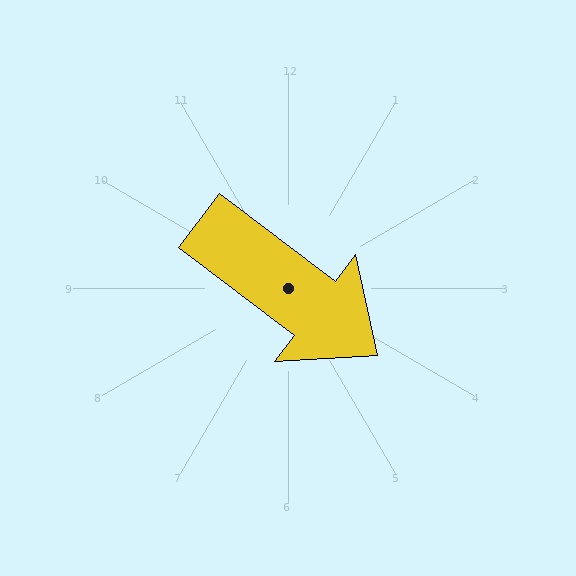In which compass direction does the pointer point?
Southeast.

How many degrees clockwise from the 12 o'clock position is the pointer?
Approximately 127 degrees.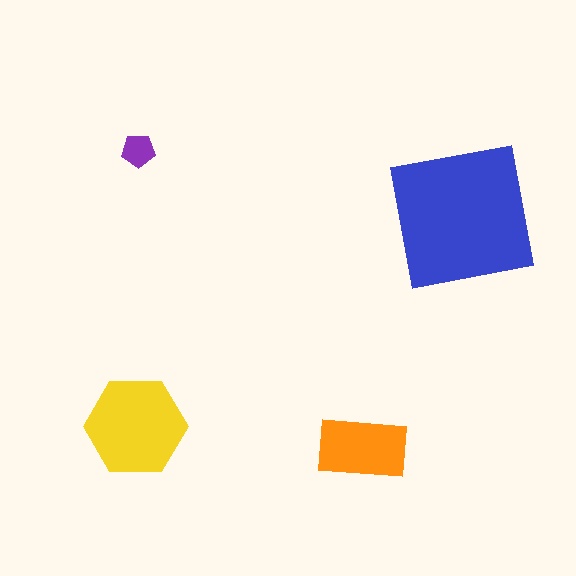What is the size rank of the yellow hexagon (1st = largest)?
2nd.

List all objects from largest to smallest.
The blue square, the yellow hexagon, the orange rectangle, the purple pentagon.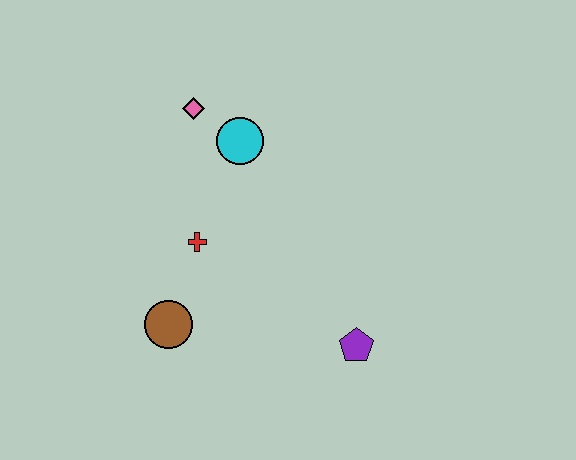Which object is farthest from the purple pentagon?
The pink diamond is farthest from the purple pentagon.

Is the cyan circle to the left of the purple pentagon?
Yes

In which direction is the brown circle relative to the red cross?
The brown circle is below the red cross.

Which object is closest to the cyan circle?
The pink diamond is closest to the cyan circle.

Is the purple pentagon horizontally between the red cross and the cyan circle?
No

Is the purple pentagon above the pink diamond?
No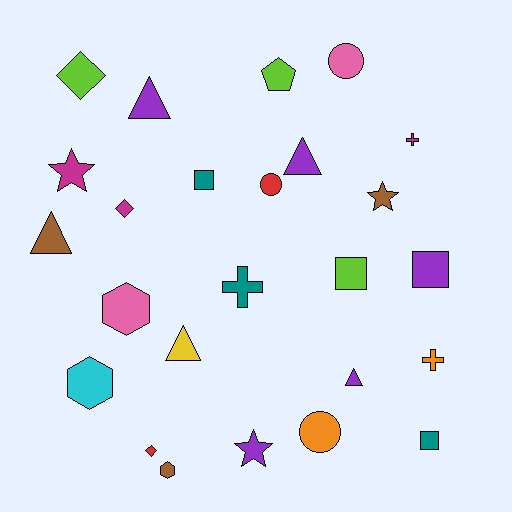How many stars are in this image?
There are 3 stars.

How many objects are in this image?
There are 25 objects.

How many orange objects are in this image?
There are 2 orange objects.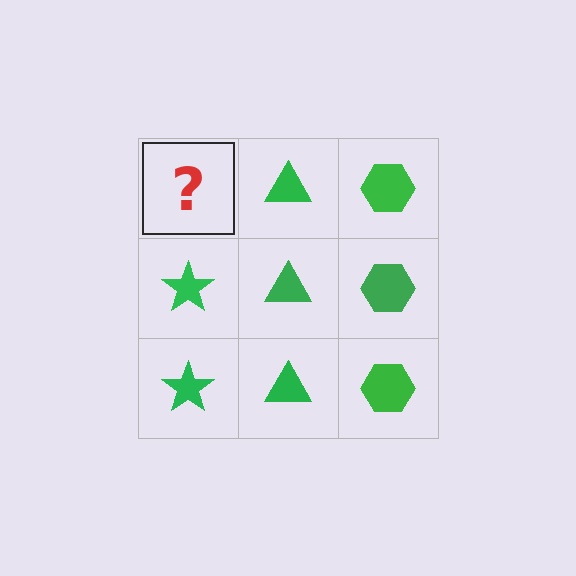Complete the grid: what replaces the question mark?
The question mark should be replaced with a green star.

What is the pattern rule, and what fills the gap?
The rule is that each column has a consistent shape. The gap should be filled with a green star.